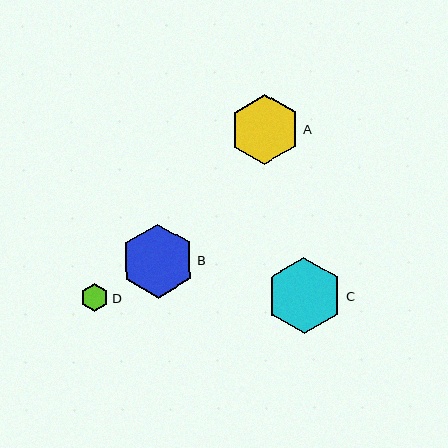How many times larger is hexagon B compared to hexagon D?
Hexagon B is approximately 2.7 times the size of hexagon D.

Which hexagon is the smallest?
Hexagon D is the smallest with a size of approximately 28 pixels.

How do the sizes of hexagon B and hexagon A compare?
Hexagon B and hexagon A are approximately the same size.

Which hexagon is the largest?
Hexagon C is the largest with a size of approximately 76 pixels.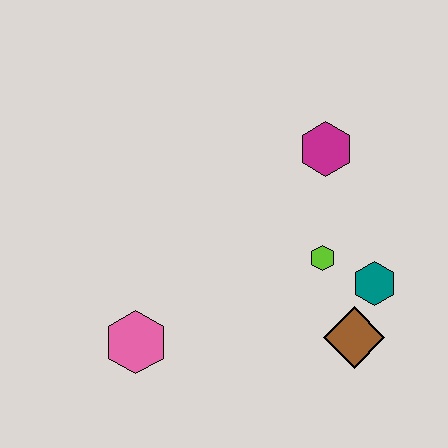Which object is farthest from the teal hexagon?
The pink hexagon is farthest from the teal hexagon.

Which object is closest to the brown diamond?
The teal hexagon is closest to the brown diamond.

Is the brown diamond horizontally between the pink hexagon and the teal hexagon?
Yes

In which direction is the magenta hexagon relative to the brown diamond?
The magenta hexagon is above the brown diamond.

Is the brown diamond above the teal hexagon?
No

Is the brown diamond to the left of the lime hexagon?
No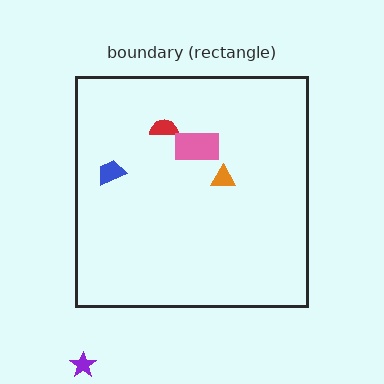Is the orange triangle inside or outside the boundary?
Inside.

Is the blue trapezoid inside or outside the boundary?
Inside.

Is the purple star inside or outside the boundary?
Outside.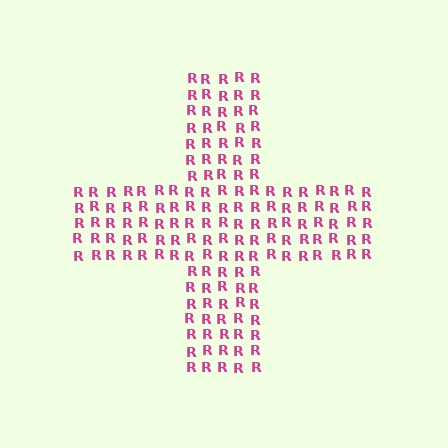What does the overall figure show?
The overall figure shows a cross.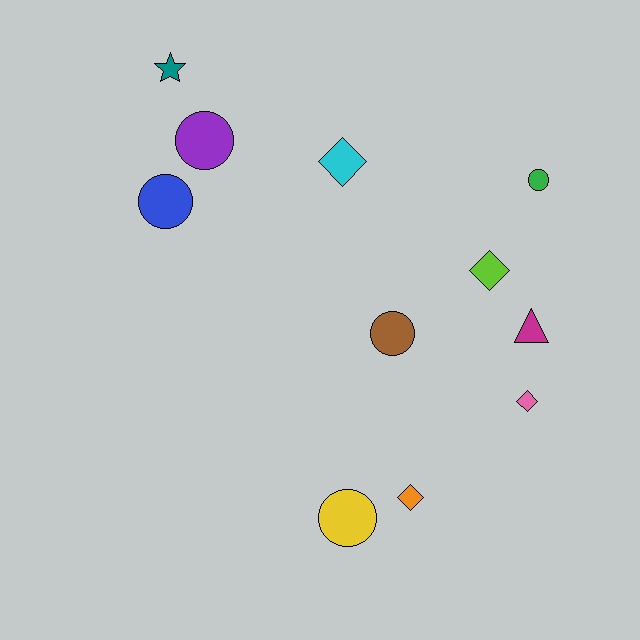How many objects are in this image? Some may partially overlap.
There are 11 objects.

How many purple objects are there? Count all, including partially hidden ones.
There is 1 purple object.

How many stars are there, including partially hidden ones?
There is 1 star.